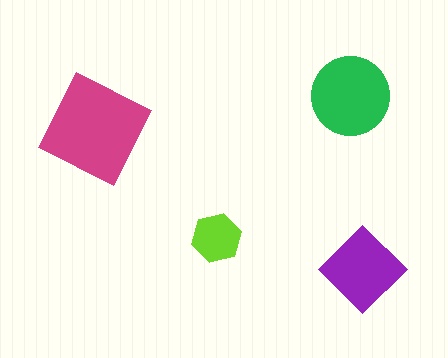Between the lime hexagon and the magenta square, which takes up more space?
The magenta square.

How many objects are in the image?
There are 4 objects in the image.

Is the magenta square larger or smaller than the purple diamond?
Larger.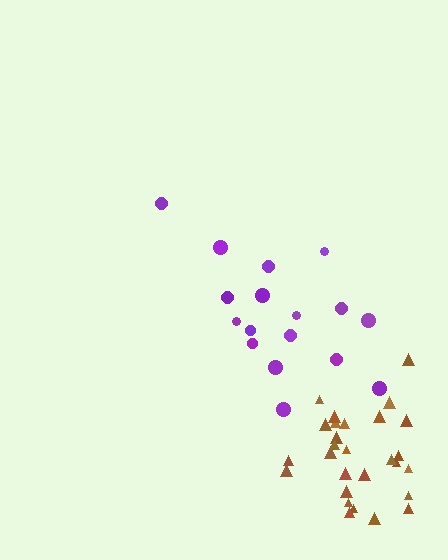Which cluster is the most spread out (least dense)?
Purple.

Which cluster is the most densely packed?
Brown.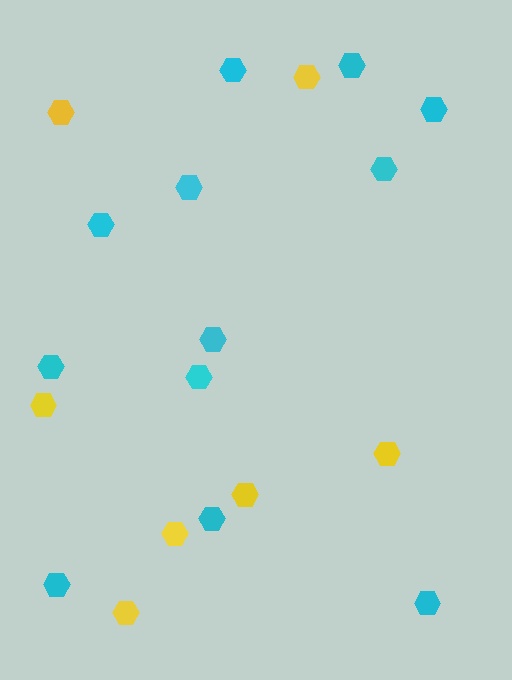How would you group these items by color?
There are 2 groups: one group of cyan hexagons (12) and one group of yellow hexagons (7).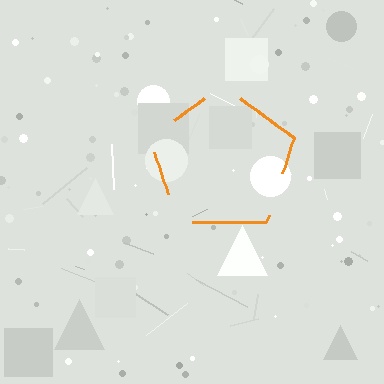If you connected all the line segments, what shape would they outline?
They would outline a pentagon.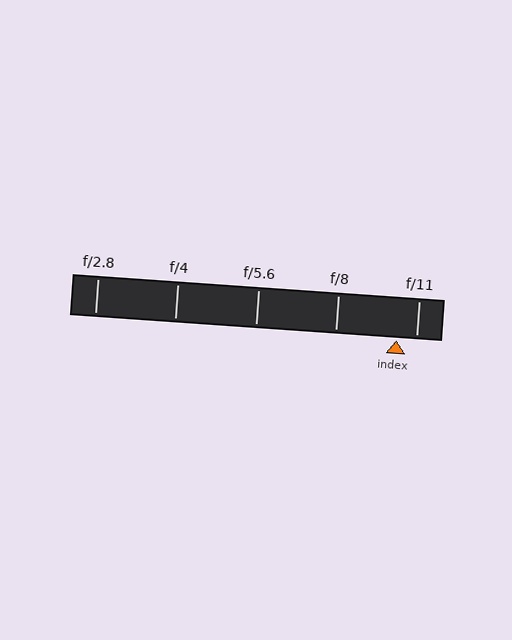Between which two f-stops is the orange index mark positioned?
The index mark is between f/8 and f/11.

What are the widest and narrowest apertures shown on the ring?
The widest aperture shown is f/2.8 and the narrowest is f/11.